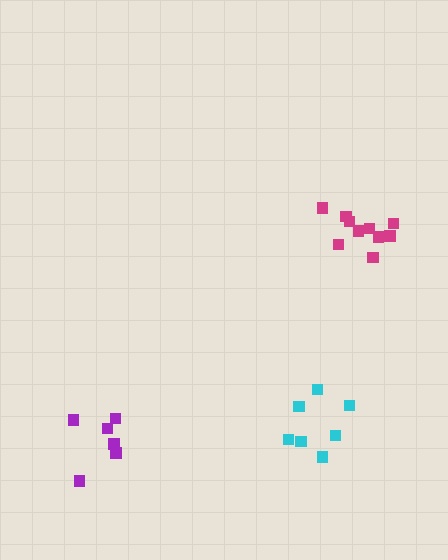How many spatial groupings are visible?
There are 3 spatial groupings.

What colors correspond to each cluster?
The clusters are colored: purple, cyan, magenta.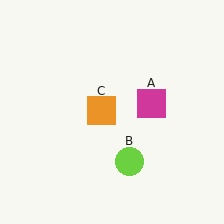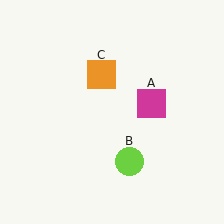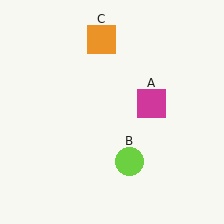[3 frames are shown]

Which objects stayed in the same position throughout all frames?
Magenta square (object A) and lime circle (object B) remained stationary.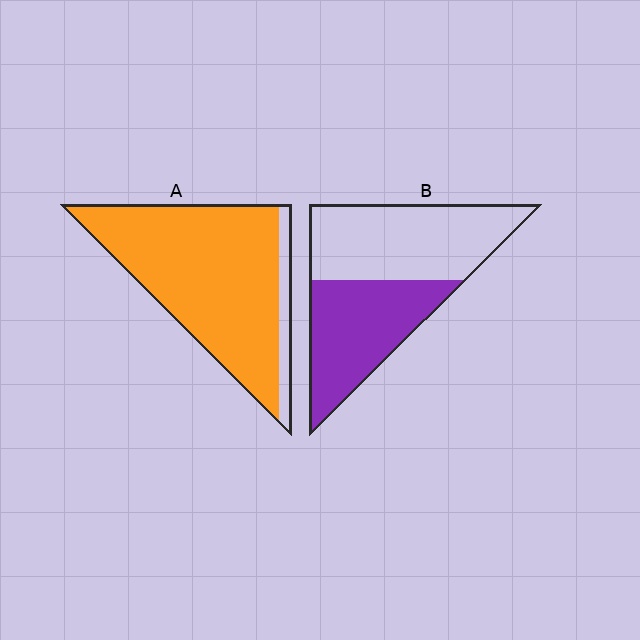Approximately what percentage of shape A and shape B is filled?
A is approximately 90% and B is approximately 45%.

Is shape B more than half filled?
No.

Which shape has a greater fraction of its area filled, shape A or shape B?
Shape A.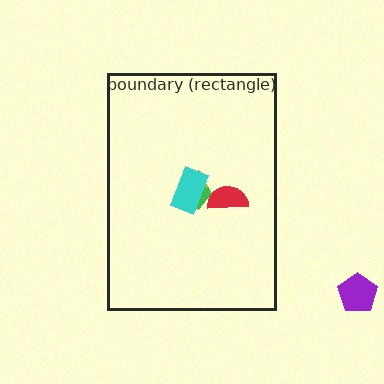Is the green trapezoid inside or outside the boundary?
Inside.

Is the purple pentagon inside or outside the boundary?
Outside.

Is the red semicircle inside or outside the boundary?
Inside.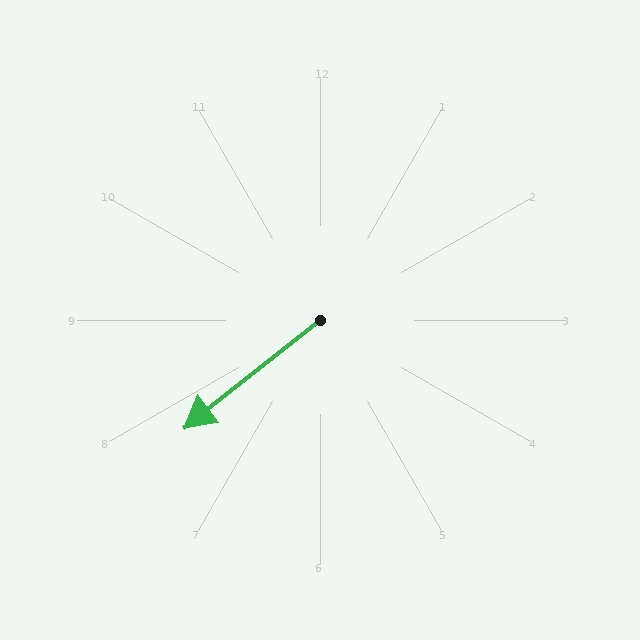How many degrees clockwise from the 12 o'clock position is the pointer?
Approximately 232 degrees.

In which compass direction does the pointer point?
Southwest.